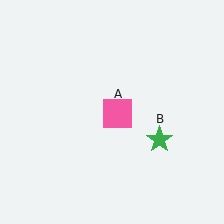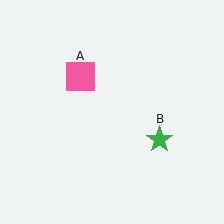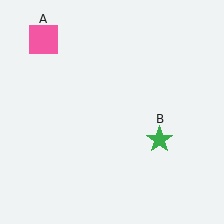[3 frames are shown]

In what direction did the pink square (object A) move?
The pink square (object A) moved up and to the left.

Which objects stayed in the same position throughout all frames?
Green star (object B) remained stationary.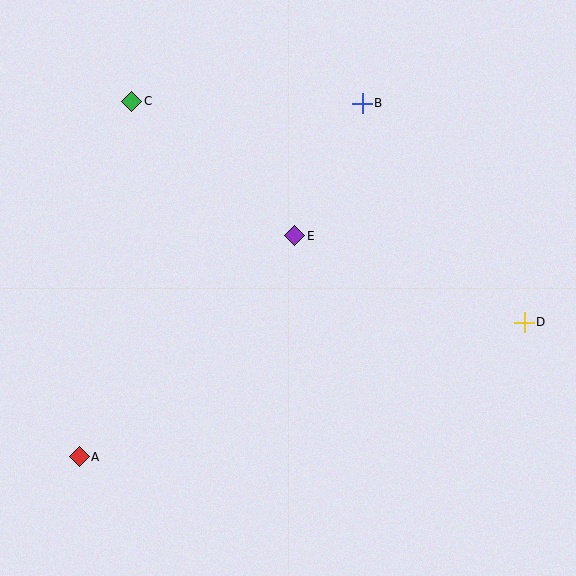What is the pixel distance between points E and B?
The distance between E and B is 149 pixels.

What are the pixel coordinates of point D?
Point D is at (524, 322).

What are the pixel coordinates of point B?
Point B is at (362, 103).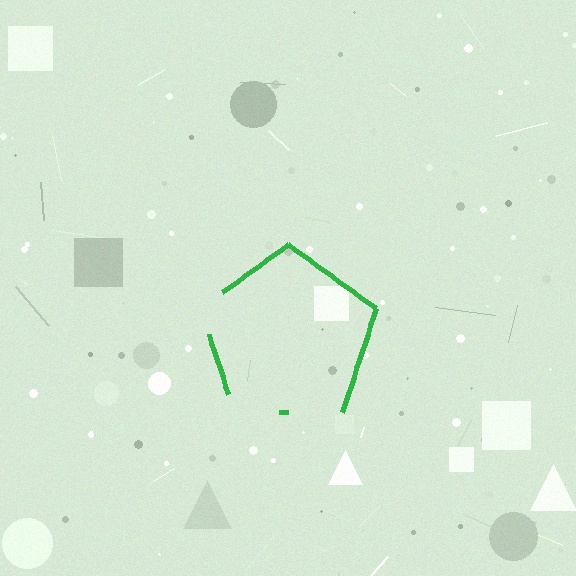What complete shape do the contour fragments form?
The contour fragments form a pentagon.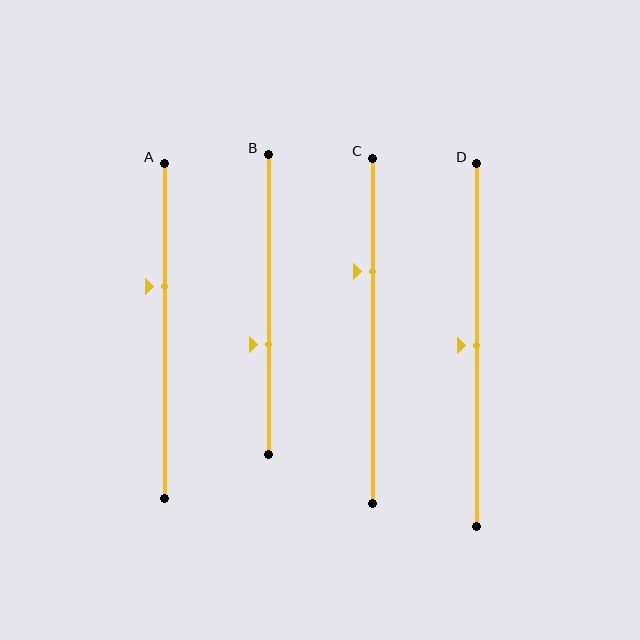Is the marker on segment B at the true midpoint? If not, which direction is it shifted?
No, the marker on segment B is shifted downward by about 13% of the segment length.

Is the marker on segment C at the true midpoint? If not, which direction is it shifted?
No, the marker on segment C is shifted upward by about 17% of the segment length.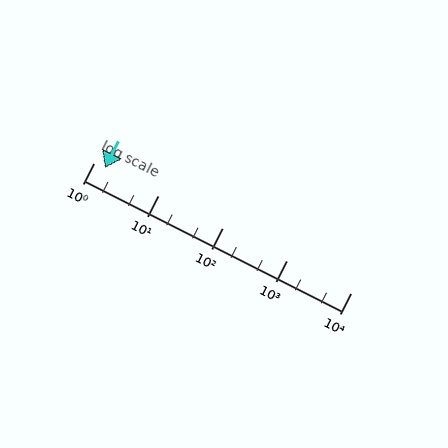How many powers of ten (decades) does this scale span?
The scale spans 4 decades, from 1 to 10000.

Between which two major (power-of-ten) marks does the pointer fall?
The pointer is between 1 and 10.